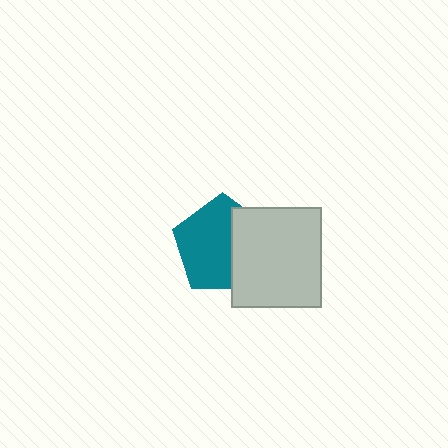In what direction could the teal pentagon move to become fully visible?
The teal pentagon could move left. That would shift it out from behind the light gray rectangle entirely.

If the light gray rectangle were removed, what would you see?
You would see the complete teal pentagon.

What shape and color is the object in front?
The object in front is a light gray rectangle.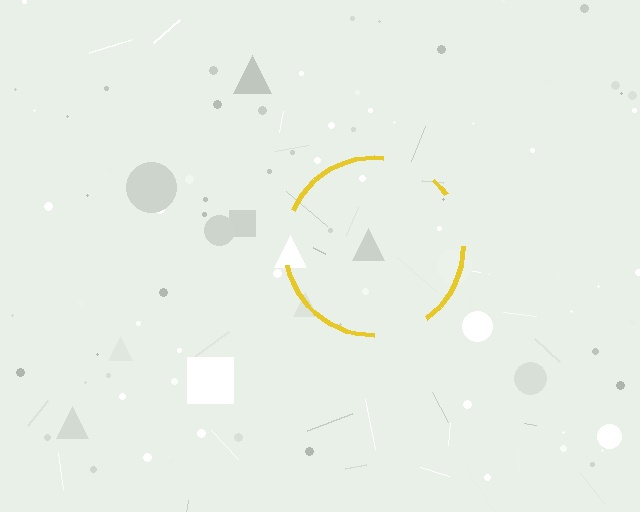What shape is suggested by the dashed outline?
The dashed outline suggests a circle.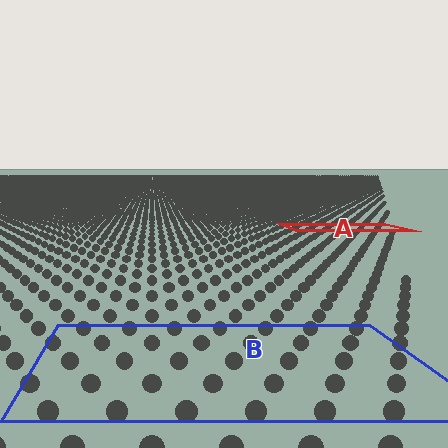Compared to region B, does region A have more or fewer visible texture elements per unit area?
Region A has more texture elements per unit area — they are packed more densely because it is farther away.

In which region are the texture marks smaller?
The texture marks are smaller in region A, because it is farther away.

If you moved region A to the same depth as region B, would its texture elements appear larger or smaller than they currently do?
They would appear larger. At a closer depth, the same texture elements are projected at a bigger on-screen size.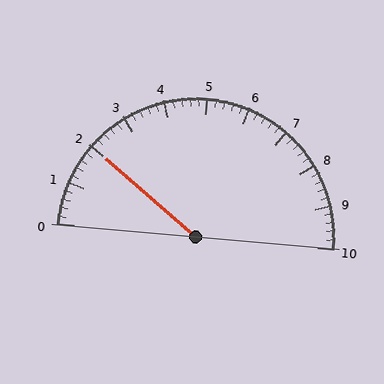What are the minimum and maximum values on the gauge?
The gauge ranges from 0 to 10.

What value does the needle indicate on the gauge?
The needle indicates approximately 2.0.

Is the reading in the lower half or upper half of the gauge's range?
The reading is in the lower half of the range (0 to 10).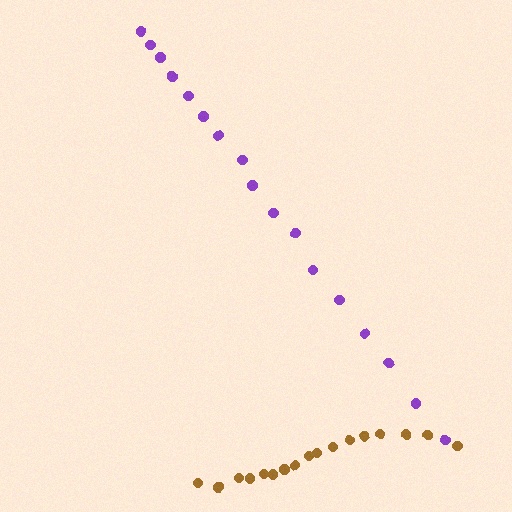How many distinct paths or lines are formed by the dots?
There are 2 distinct paths.